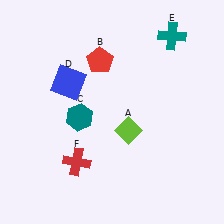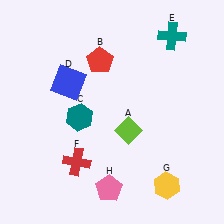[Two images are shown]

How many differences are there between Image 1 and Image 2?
There are 2 differences between the two images.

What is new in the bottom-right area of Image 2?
A yellow hexagon (G) was added in the bottom-right area of Image 2.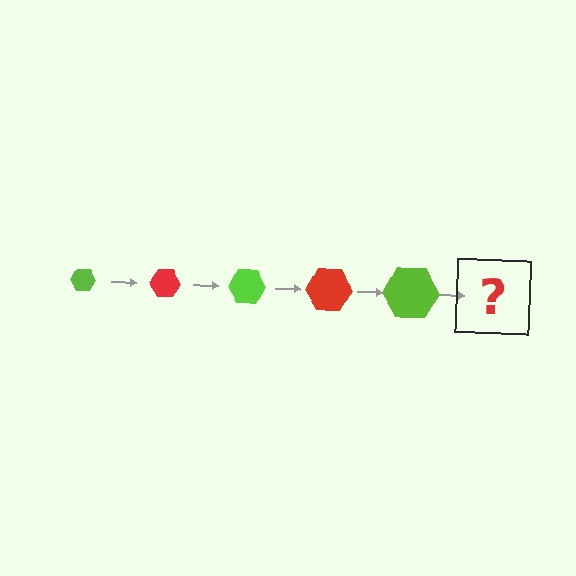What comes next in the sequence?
The next element should be a red hexagon, larger than the previous one.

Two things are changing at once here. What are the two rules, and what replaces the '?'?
The two rules are that the hexagon grows larger each step and the color cycles through lime and red. The '?' should be a red hexagon, larger than the previous one.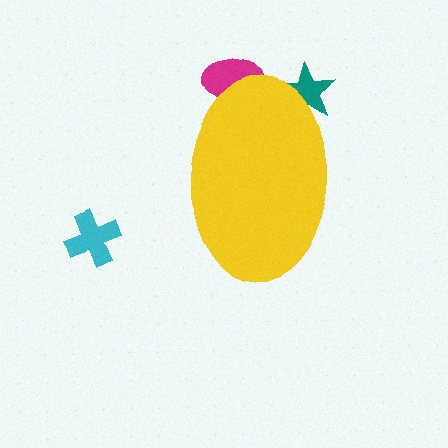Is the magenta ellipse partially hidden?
Yes, the magenta ellipse is partially hidden behind the yellow ellipse.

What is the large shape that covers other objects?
A yellow ellipse.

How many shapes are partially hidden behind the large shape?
2 shapes are partially hidden.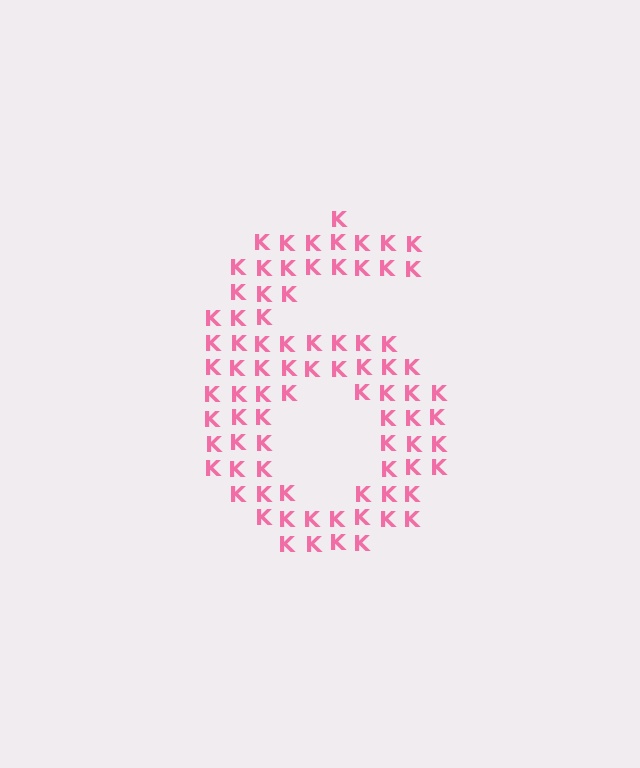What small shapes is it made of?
It is made of small letter K's.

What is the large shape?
The large shape is the digit 6.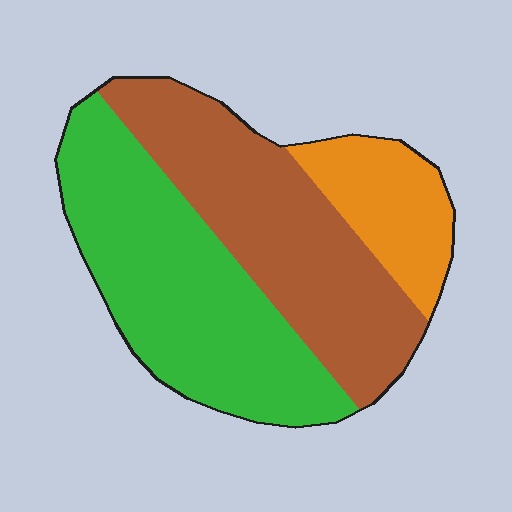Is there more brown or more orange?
Brown.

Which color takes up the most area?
Green, at roughly 45%.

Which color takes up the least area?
Orange, at roughly 15%.